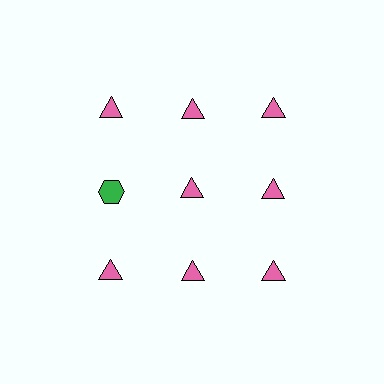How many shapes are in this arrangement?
There are 9 shapes arranged in a grid pattern.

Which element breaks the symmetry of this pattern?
The green hexagon in the second row, leftmost column breaks the symmetry. All other shapes are pink triangles.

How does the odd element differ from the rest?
It differs in both color (green instead of pink) and shape (hexagon instead of triangle).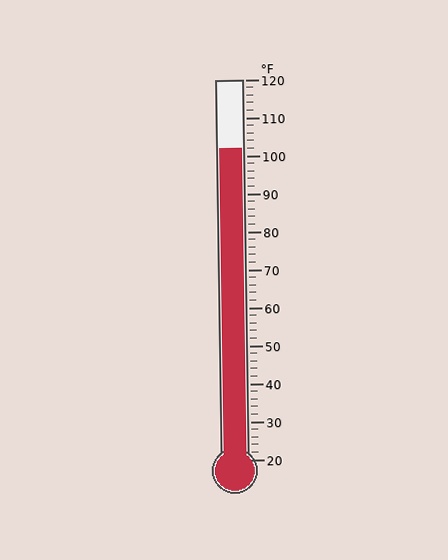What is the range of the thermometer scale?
The thermometer scale ranges from 20°F to 120°F.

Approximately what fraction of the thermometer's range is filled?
The thermometer is filled to approximately 80% of its range.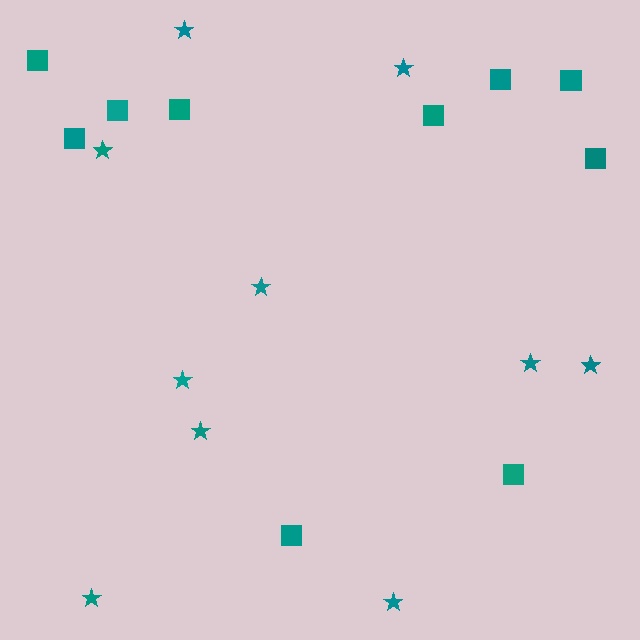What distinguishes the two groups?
There are 2 groups: one group of stars (10) and one group of squares (10).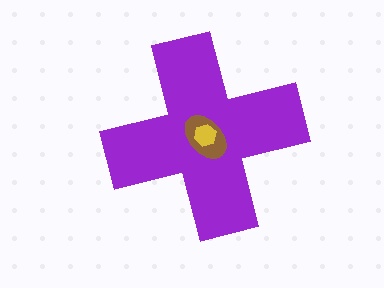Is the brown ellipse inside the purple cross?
Yes.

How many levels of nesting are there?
3.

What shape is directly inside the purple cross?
The brown ellipse.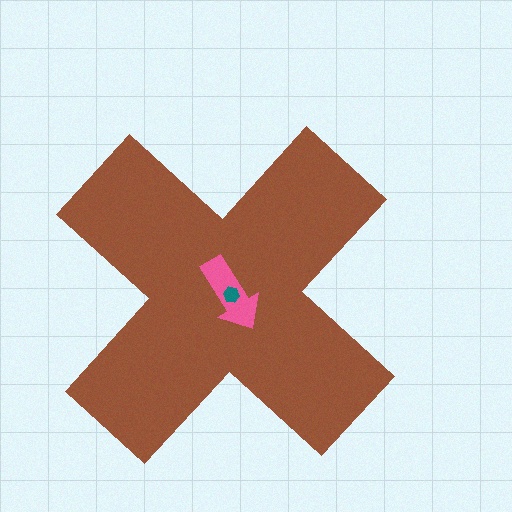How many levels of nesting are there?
3.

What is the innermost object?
The teal hexagon.